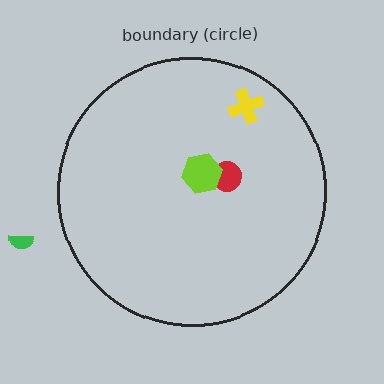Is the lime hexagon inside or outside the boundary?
Inside.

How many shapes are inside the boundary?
3 inside, 1 outside.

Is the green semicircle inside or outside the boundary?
Outside.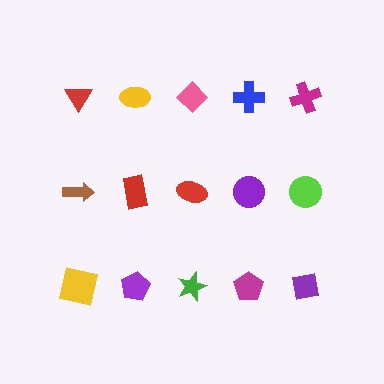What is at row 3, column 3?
A green star.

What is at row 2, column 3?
A red ellipse.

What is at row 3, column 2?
A purple pentagon.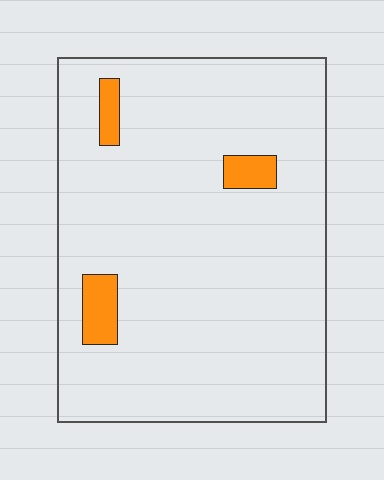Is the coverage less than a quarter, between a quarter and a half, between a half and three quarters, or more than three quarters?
Less than a quarter.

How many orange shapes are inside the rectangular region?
3.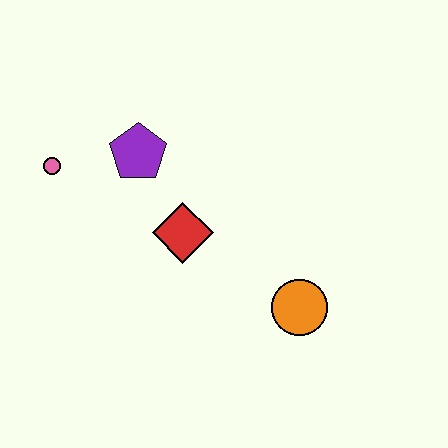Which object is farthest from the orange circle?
The pink circle is farthest from the orange circle.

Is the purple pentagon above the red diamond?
Yes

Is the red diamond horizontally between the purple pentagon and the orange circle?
Yes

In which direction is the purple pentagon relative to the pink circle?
The purple pentagon is to the right of the pink circle.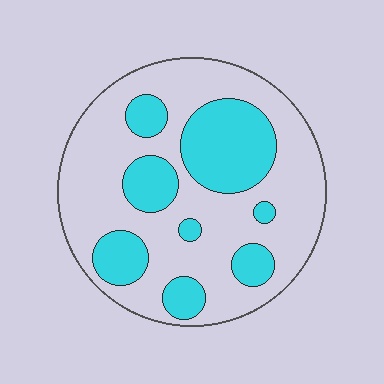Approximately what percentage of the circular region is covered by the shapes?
Approximately 30%.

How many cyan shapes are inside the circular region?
8.